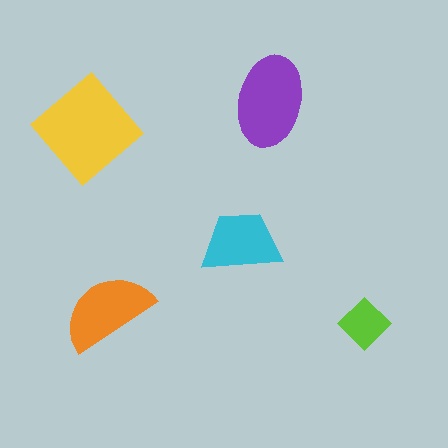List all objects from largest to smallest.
The yellow diamond, the purple ellipse, the orange semicircle, the cyan trapezoid, the lime diamond.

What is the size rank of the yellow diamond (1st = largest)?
1st.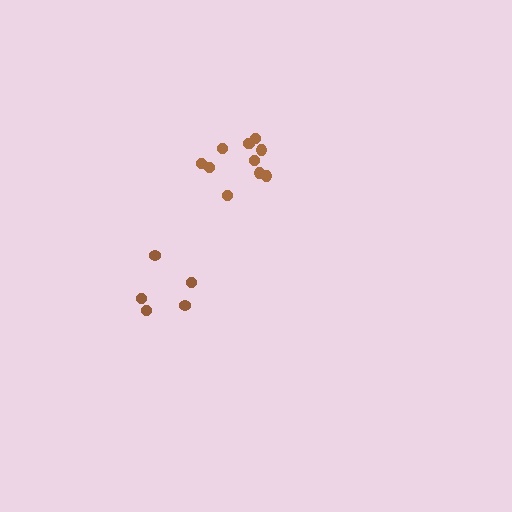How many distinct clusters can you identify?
There are 2 distinct clusters.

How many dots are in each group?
Group 1: 11 dots, Group 2: 5 dots (16 total).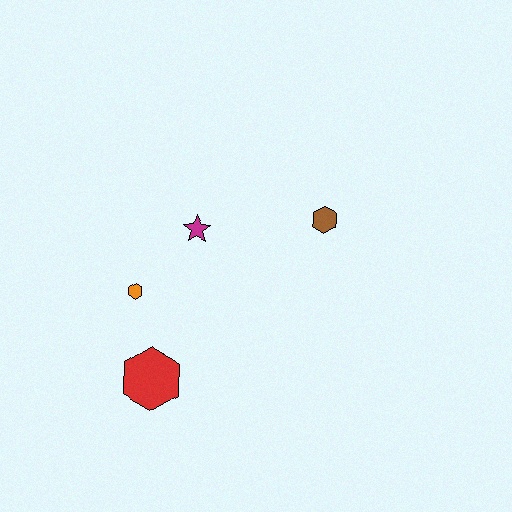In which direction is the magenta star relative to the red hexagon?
The magenta star is above the red hexagon.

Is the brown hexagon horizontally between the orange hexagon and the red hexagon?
No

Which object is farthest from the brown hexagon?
The red hexagon is farthest from the brown hexagon.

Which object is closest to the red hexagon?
The orange hexagon is closest to the red hexagon.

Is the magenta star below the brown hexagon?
Yes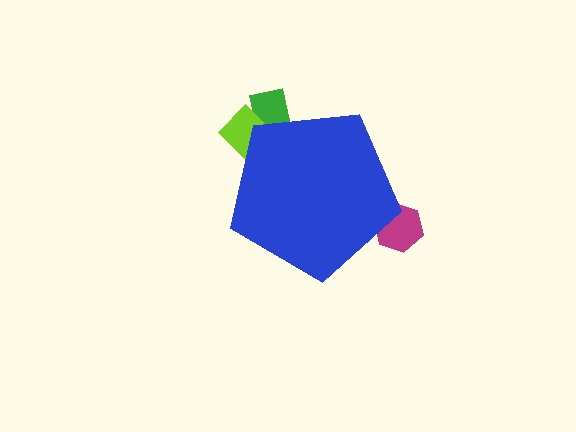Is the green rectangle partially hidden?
Yes, the green rectangle is partially hidden behind the blue pentagon.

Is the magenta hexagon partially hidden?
Yes, the magenta hexagon is partially hidden behind the blue pentagon.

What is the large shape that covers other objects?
A blue pentagon.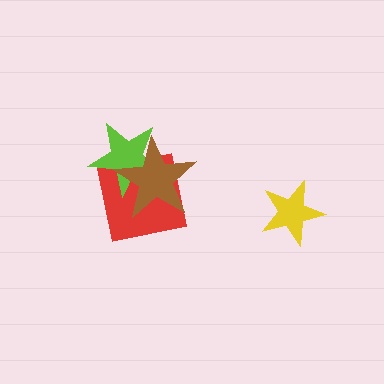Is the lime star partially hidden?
Yes, it is partially covered by another shape.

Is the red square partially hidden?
Yes, it is partially covered by another shape.